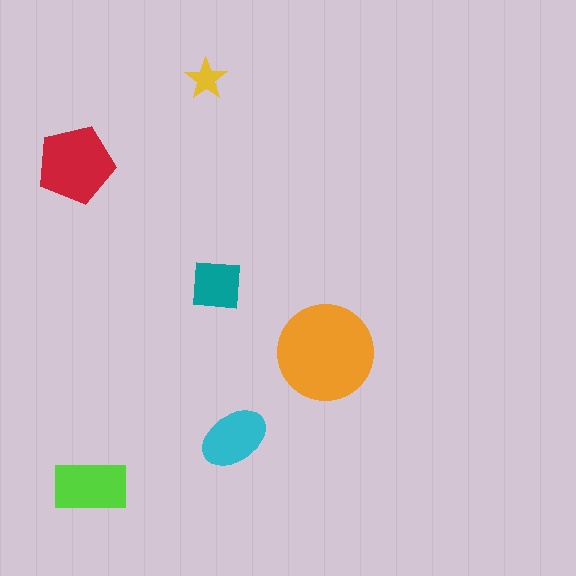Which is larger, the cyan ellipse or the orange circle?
The orange circle.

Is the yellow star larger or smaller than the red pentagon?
Smaller.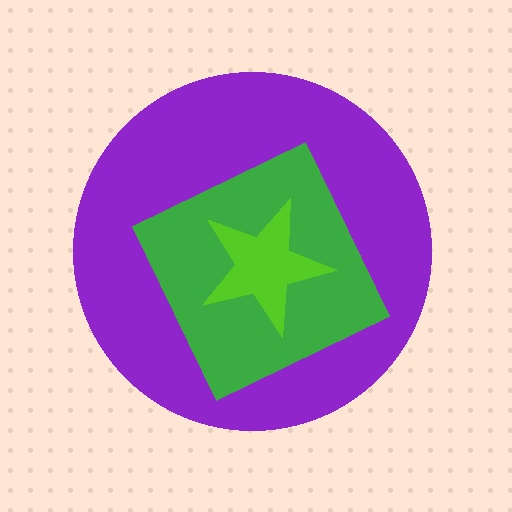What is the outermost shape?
The purple circle.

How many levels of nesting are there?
3.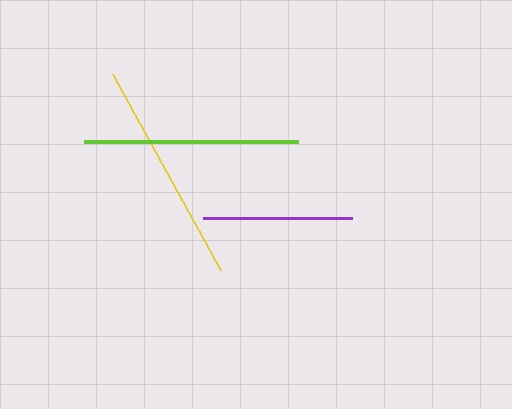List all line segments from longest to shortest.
From longest to shortest: yellow, lime, purple.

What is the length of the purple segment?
The purple segment is approximately 150 pixels long.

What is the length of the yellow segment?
The yellow segment is approximately 223 pixels long.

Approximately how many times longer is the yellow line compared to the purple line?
The yellow line is approximately 1.5 times the length of the purple line.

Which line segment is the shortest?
The purple line is the shortest at approximately 150 pixels.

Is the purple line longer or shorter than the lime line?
The lime line is longer than the purple line.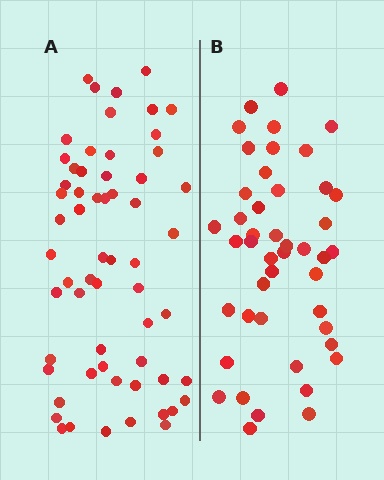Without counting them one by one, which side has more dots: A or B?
Region A (the left region) has more dots.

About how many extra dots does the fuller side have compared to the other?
Region A has approximately 15 more dots than region B.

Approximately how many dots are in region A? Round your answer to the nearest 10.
About 60 dots.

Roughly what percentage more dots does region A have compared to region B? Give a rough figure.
About 35% more.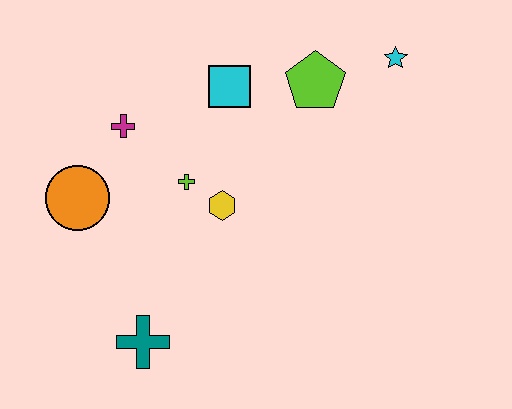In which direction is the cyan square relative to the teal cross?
The cyan square is above the teal cross.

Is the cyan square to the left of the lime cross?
No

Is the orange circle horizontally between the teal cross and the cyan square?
No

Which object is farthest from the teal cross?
The cyan star is farthest from the teal cross.